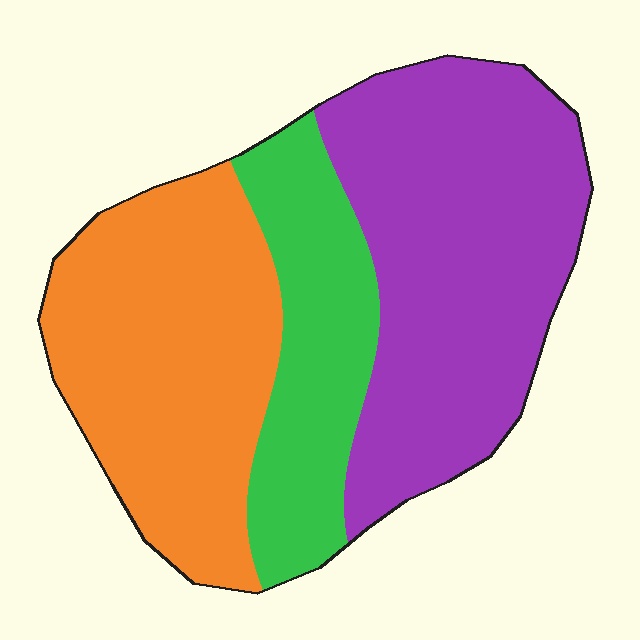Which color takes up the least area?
Green, at roughly 20%.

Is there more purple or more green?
Purple.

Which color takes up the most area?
Purple, at roughly 45%.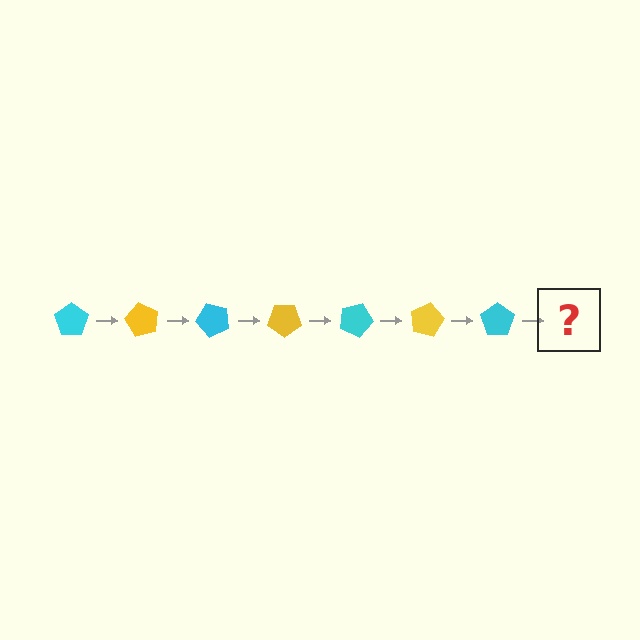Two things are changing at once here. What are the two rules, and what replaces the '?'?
The two rules are that it rotates 60 degrees each step and the color cycles through cyan and yellow. The '?' should be a yellow pentagon, rotated 420 degrees from the start.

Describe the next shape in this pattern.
It should be a yellow pentagon, rotated 420 degrees from the start.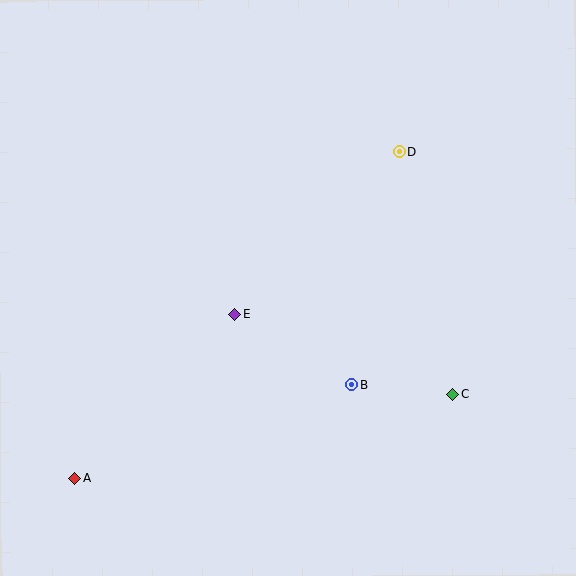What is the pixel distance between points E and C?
The distance between E and C is 232 pixels.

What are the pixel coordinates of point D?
Point D is at (399, 152).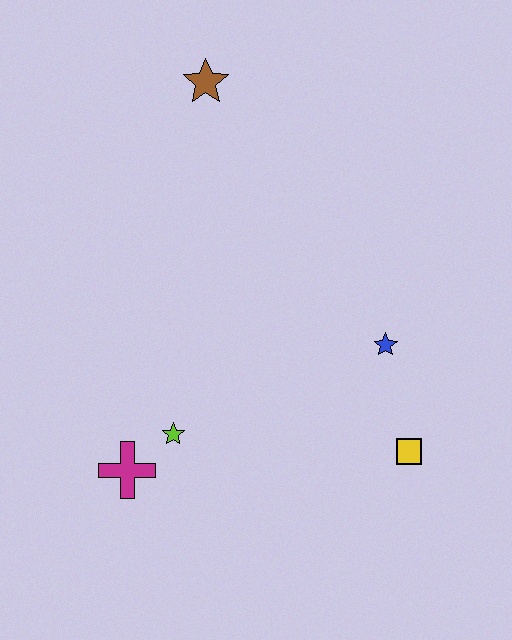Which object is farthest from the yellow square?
The brown star is farthest from the yellow square.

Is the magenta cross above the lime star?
No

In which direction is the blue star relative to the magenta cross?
The blue star is to the right of the magenta cross.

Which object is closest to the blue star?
The yellow square is closest to the blue star.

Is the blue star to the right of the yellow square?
No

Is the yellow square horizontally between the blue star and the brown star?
No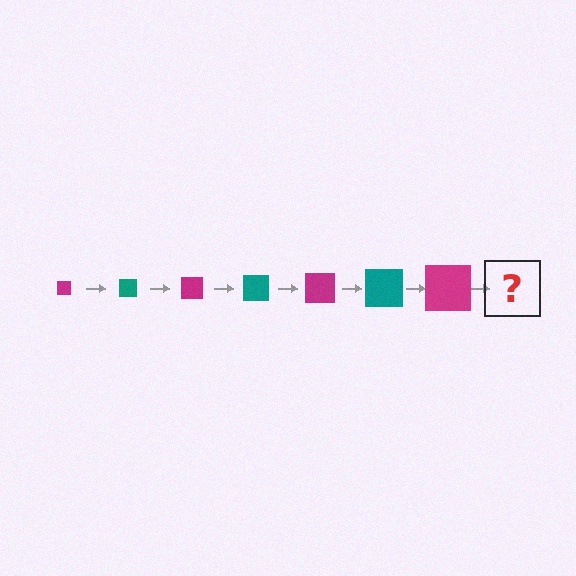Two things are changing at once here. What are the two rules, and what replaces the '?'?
The two rules are that the square grows larger each step and the color cycles through magenta and teal. The '?' should be a teal square, larger than the previous one.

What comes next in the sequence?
The next element should be a teal square, larger than the previous one.